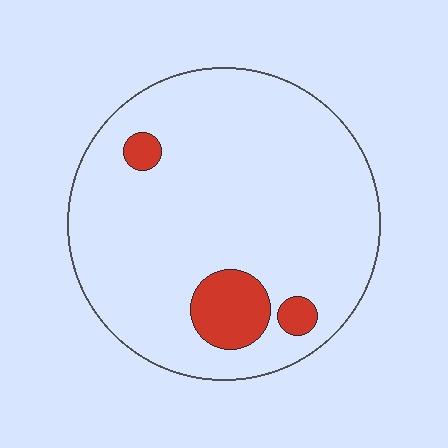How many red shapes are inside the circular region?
3.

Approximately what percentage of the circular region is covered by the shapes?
Approximately 10%.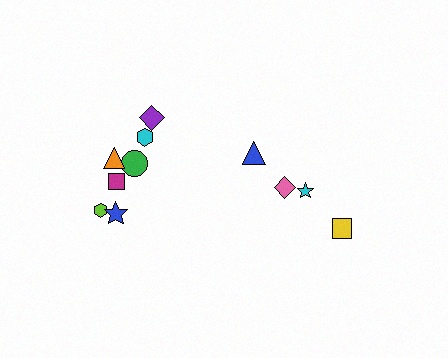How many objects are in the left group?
There are 7 objects.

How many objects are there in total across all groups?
There are 11 objects.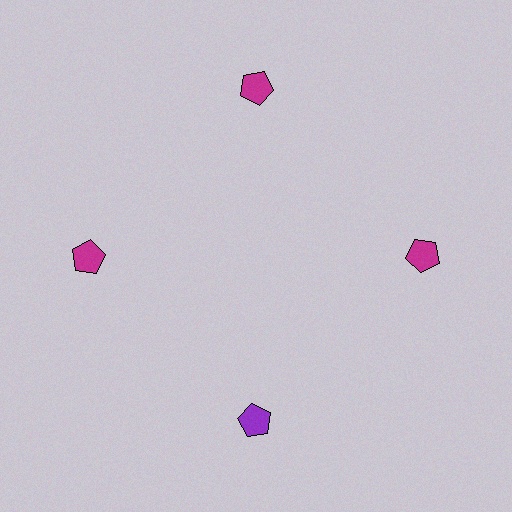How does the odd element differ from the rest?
It has a different color: purple instead of magenta.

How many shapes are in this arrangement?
There are 4 shapes arranged in a ring pattern.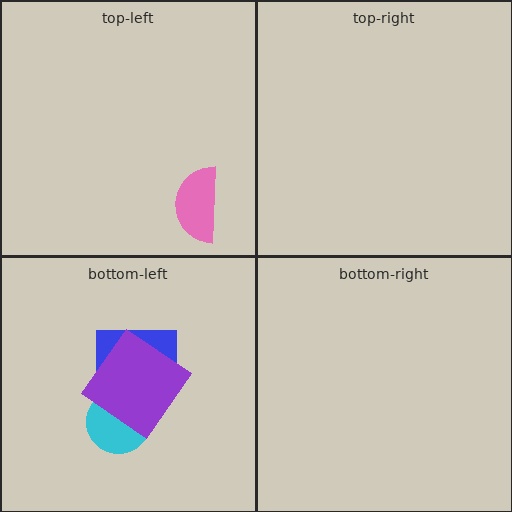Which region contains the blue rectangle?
The bottom-left region.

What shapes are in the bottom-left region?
The cyan circle, the blue rectangle, the purple diamond.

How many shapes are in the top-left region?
1.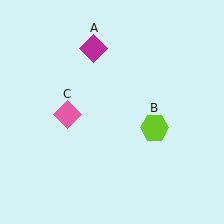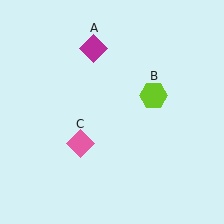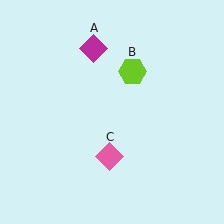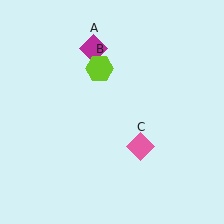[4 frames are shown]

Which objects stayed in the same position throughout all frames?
Magenta diamond (object A) remained stationary.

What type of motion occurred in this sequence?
The lime hexagon (object B), pink diamond (object C) rotated counterclockwise around the center of the scene.